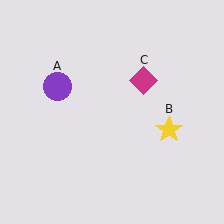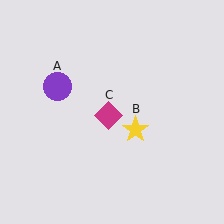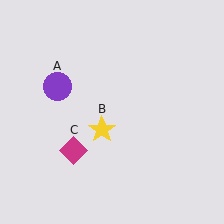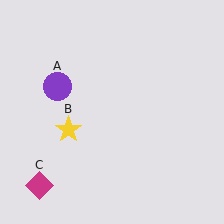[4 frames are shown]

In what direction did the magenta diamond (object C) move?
The magenta diamond (object C) moved down and to the left.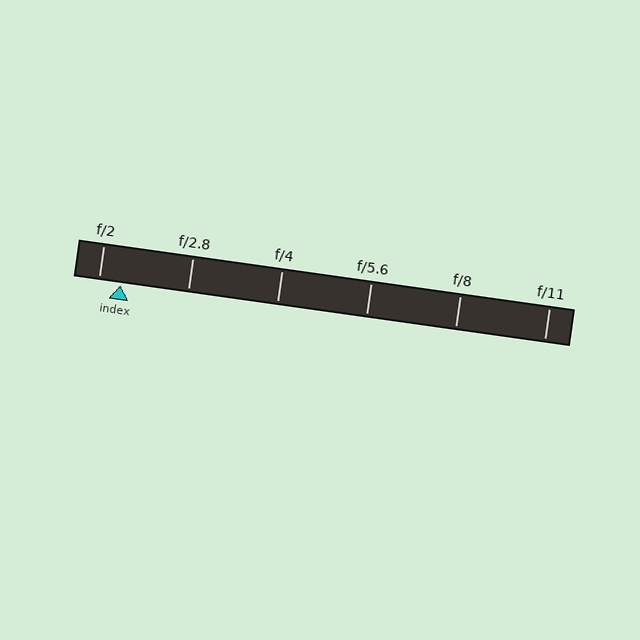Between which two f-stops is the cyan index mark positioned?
The index mark is between f/2 and f/2.8.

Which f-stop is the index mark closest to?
The index mark is closest to f/2.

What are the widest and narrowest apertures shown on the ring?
The widest aperture shown is f/2 and the narrowest is f/11.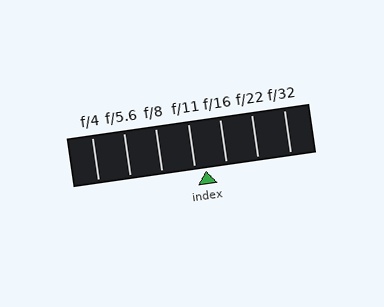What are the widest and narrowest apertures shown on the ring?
The widest aperture shown is f/4 and the narrowest is f/32.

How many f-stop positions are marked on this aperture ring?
There are 7 f-stop positions marked.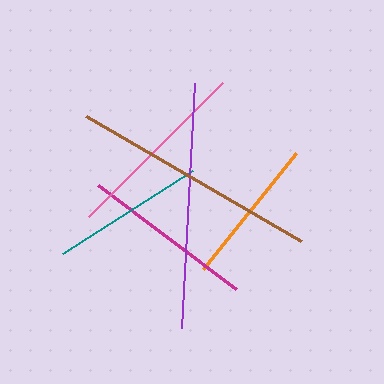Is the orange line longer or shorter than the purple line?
The purple line is longer than the orange line.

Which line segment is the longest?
The brown line is the longest at approximately 249 pixels.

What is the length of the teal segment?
The teal segment is approximately 154 pixels long.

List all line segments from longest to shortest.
From longest to shortest: brown, purple, pink, magenta, teal, orange.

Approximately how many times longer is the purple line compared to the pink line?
The purple line is approximately 1.3 times the length of the pink line.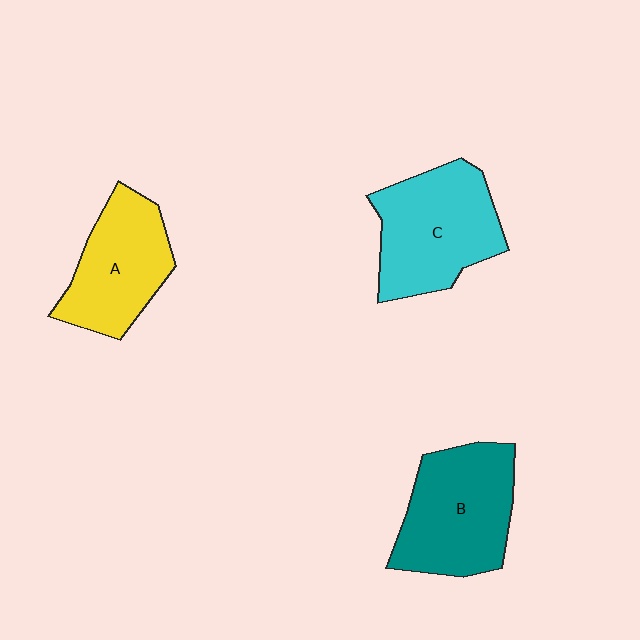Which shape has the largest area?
Shape C (cyan).